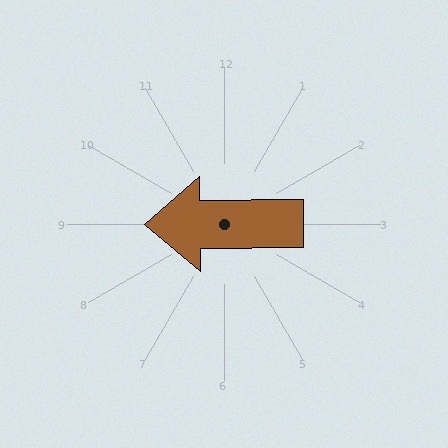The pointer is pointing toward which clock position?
Roughly 9 o'clock.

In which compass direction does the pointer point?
West.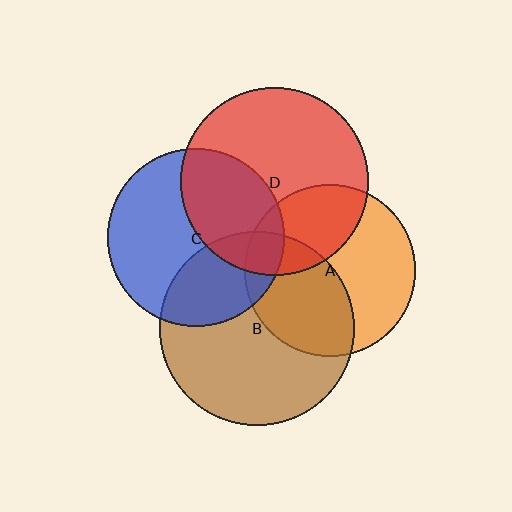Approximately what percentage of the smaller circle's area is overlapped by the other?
Approximately 10%.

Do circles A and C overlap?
Yes.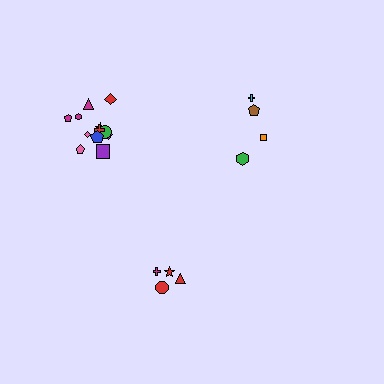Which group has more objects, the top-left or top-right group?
The top-left group.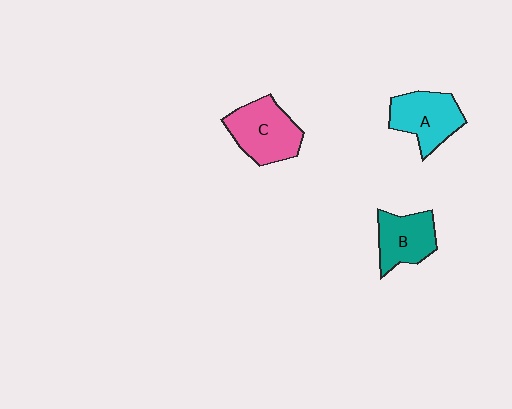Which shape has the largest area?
Shape C (pink).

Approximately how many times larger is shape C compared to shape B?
Approximately 1.3 times.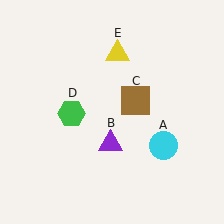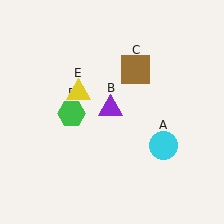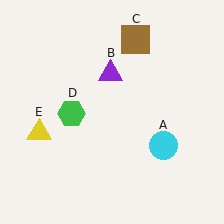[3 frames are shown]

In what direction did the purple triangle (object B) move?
The purple triangle (object B) moved up.